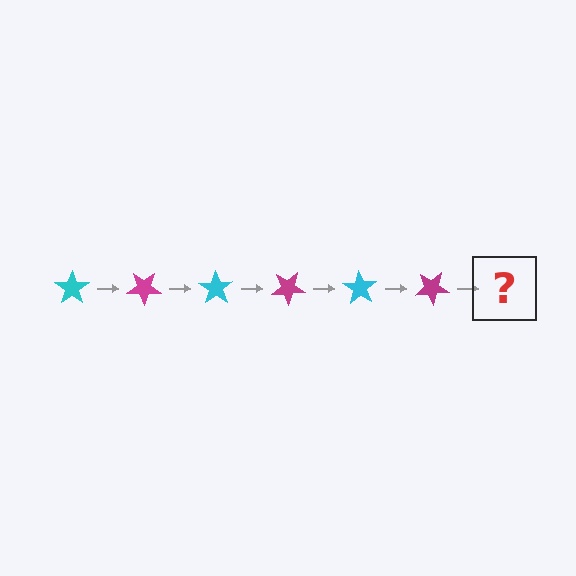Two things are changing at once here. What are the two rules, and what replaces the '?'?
The two rules are that it rotates 35 degrees each step and the color cycles through cyan and magenta. The '?' should be a cyan star, rotated 210 degrees from the start.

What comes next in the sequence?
The next element should be a cyan star, rotated 210 degrees from the start.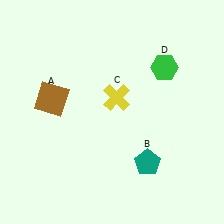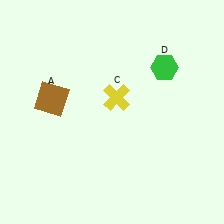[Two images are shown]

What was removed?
The teal pentagon (B) was removed in Image 2.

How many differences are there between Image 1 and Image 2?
There is 1 difference between the two images.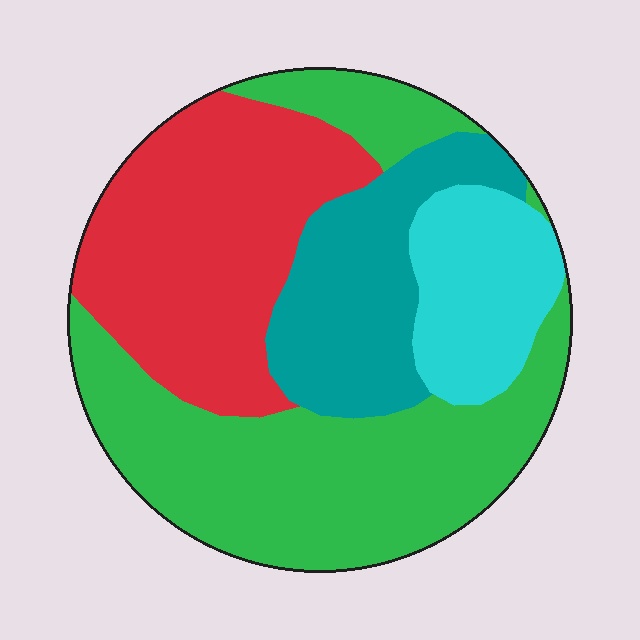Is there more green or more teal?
Green.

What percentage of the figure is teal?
Teal takes up about one sixth (1/6) of the figure.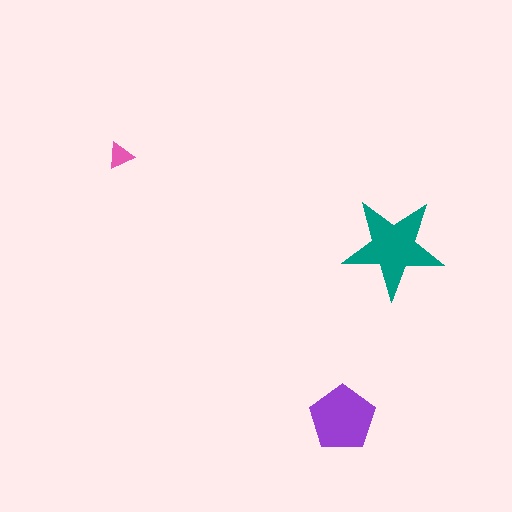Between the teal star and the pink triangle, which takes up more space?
The teal star.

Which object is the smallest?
The pink triangle.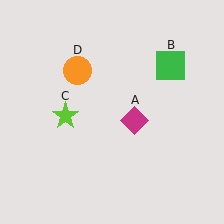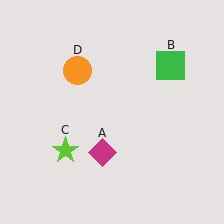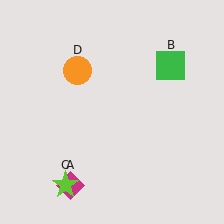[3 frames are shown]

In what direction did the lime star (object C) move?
The lime star (object C) moved down.